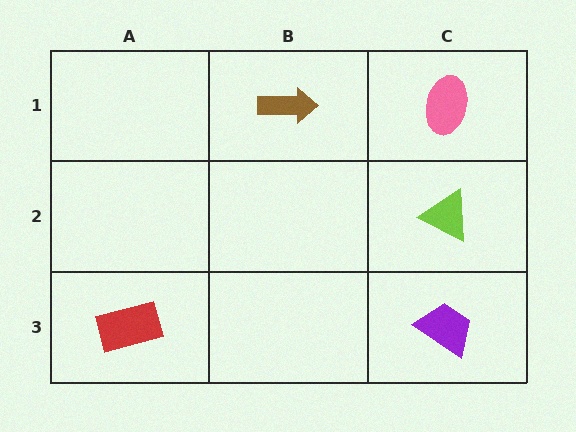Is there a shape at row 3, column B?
No, that cell is empty.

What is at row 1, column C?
A pink ellipse.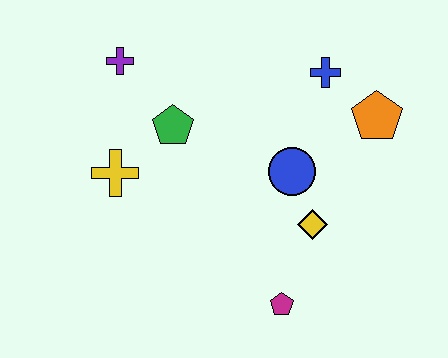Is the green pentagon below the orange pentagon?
Yes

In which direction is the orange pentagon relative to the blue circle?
The orange pentagon is to the right of the blue circle.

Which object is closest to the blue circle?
The yellow diamond is closest to the blue circle.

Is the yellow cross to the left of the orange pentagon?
Yes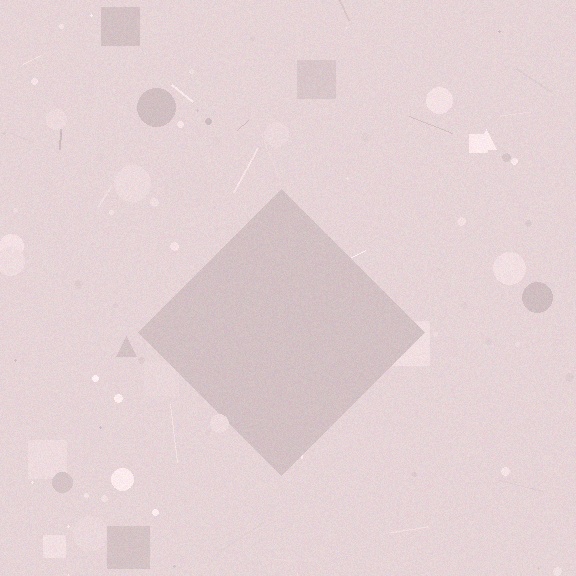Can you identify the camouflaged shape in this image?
The camouflaged shape is a diamond.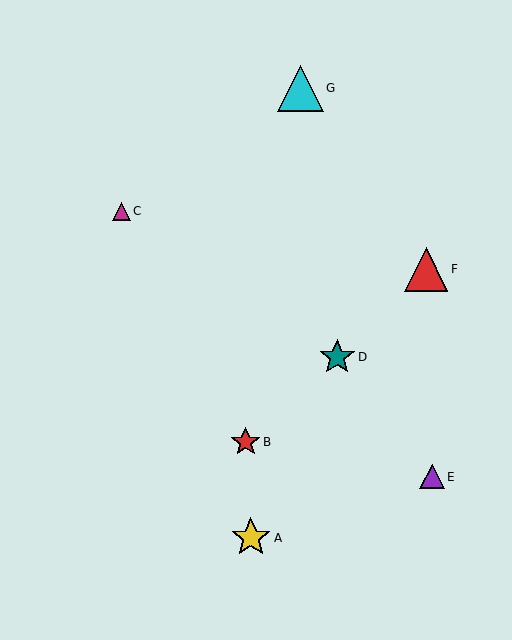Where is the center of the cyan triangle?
The center of the cyan triangle is at (300, 88).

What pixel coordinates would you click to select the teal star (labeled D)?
Click at (337, 357) to select the teal star D.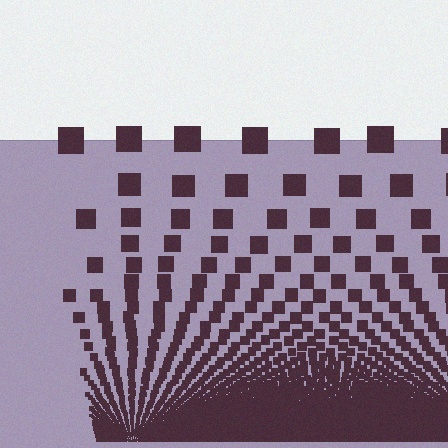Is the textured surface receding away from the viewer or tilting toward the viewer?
The surface appears to tilt toward the viewer. Texture elements get larger and sparser toward the top.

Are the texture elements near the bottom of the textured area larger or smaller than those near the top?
Smaller. The gradient is inverted — elements near the bottom are smaller and denser.